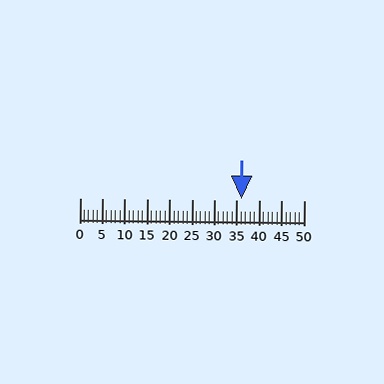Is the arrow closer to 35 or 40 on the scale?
The arrow is closer to 35.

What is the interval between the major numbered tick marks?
The major tick marks are spaced 5 units apart.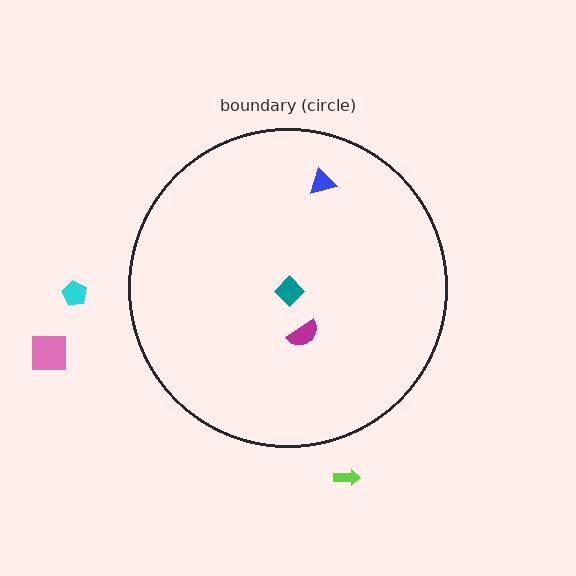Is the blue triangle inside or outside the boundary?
Inside.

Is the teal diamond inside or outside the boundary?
Inside.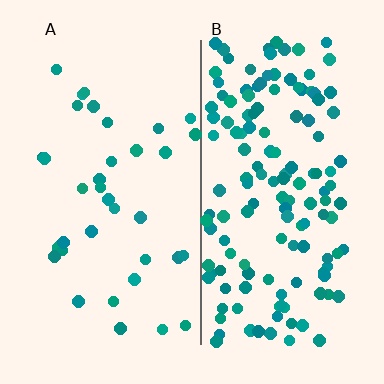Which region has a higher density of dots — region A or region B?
B (the right).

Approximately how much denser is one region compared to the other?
Approximately 4.0× — region B over region A.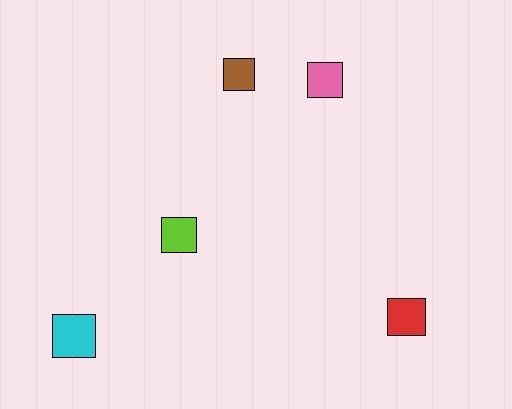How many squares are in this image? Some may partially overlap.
There are 5 squares.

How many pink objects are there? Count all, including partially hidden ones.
There is 1 pink object.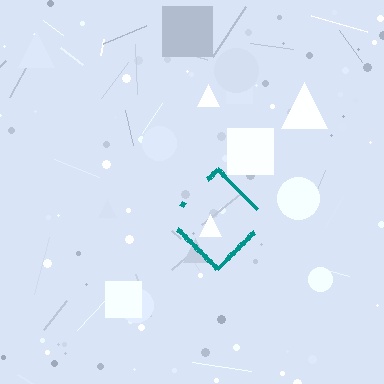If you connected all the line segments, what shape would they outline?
They would outline a diamond.